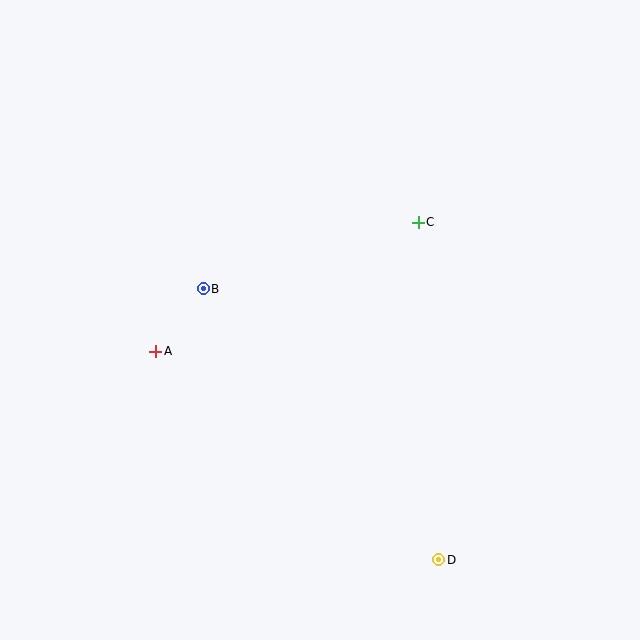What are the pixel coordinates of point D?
Point D is at (439, 560).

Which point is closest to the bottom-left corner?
Point A is closest to the bottom-left corner.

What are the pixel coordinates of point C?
Point C is at (418, 222).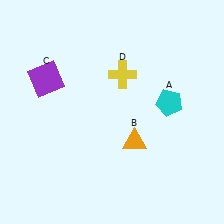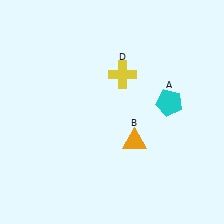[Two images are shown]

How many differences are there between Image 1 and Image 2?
There is 1 difference between the two images.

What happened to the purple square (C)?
The purple square (C) was removed in Image 2. It was in the top-left area of Image 1.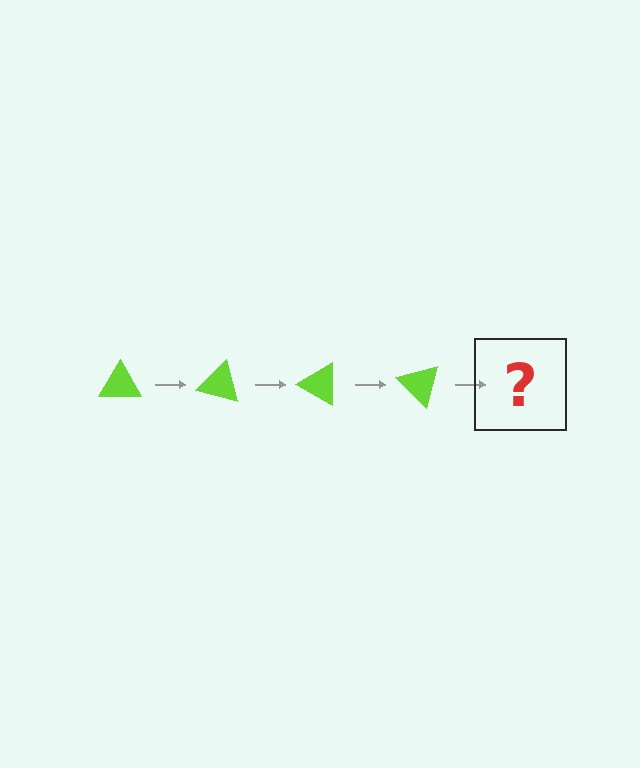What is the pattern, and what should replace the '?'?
The pattern is that the triangle rotates 15 degrees each step. The '?' should be a lime triangle rotated 60 degrees.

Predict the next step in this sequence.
The next step is a lime triangle rotated 60 degrees.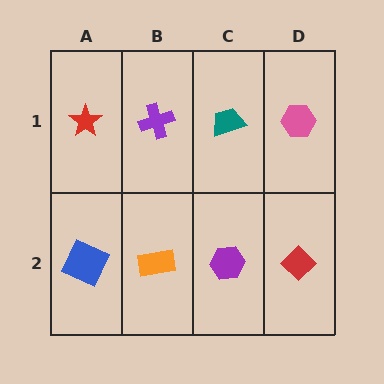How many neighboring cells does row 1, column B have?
3.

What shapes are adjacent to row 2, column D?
A pink hexagon (row 1, column D), a purple hexagon (row 2, column C).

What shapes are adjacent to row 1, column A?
A blue square (row 2, column A), a purple cross (row 1, column B).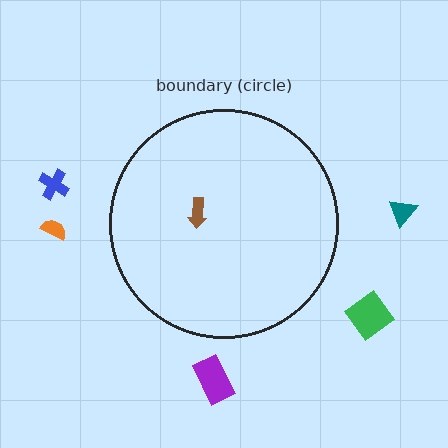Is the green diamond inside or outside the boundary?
Outside.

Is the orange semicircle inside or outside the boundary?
Outside.